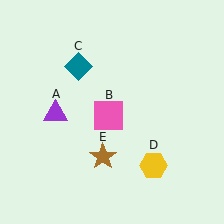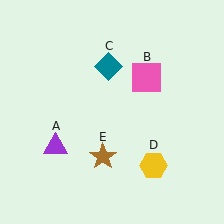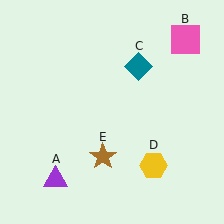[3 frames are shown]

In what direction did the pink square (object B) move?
The pink square (object B) moved up and to the right.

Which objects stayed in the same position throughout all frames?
Yellow hexagon (object D) and brown star (object E) remained stationary.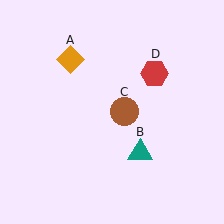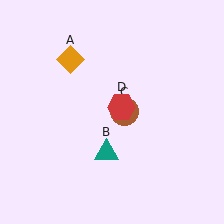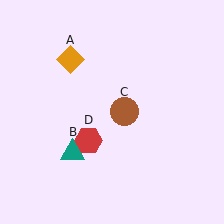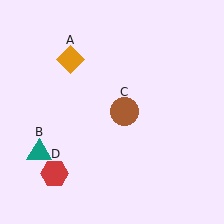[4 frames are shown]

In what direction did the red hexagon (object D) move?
The red hexagon (object D) moved down and to the left.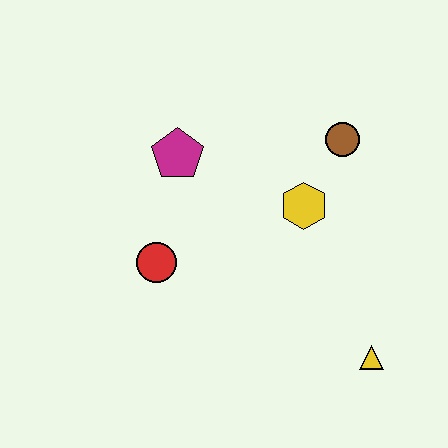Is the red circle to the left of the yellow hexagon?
Yes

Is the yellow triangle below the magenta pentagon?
Yes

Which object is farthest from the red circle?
The yellow triangle is farthest from the red circle.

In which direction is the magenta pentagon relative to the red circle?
The magenta pentagon is above the red circle.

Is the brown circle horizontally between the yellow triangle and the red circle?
Yes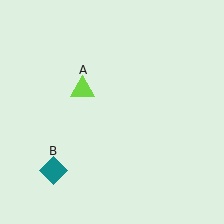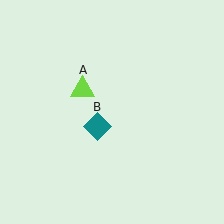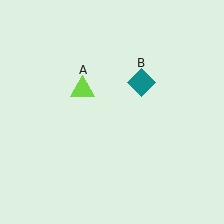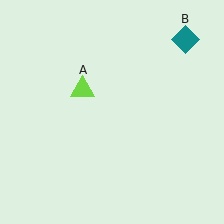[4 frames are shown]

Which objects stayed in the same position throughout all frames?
Lime triangle (object A) remained stationary.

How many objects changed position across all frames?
1 object changed position: teal diamond (object B).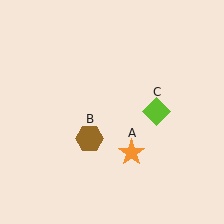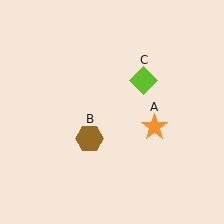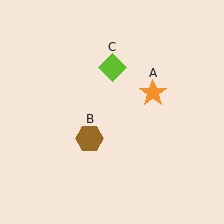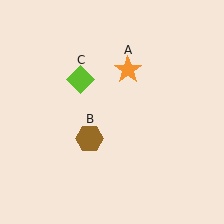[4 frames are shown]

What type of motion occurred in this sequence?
The orange star (object A), lime diamond (object C) rotated counterclockwise around the center of the scene.